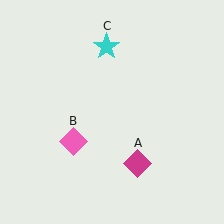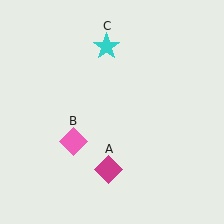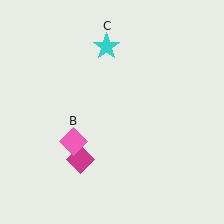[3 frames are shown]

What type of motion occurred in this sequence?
The magenta diamond (object A) rotated clockwise around the center of the scene.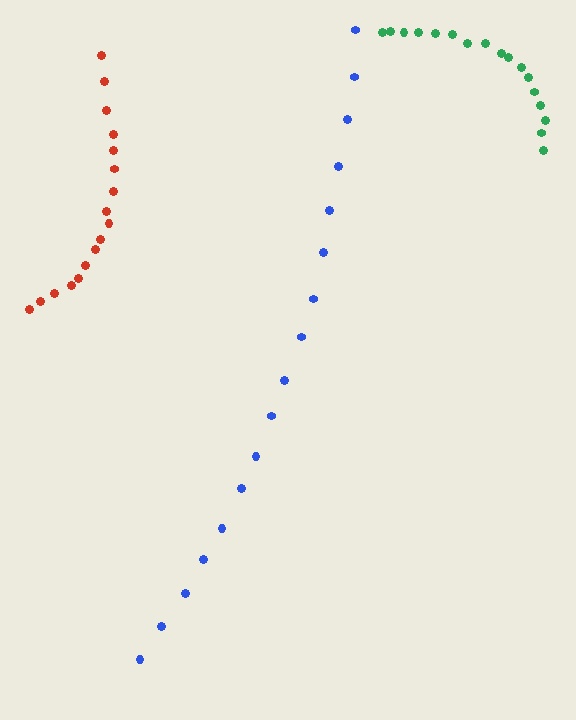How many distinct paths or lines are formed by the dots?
There are 3 distinct paths.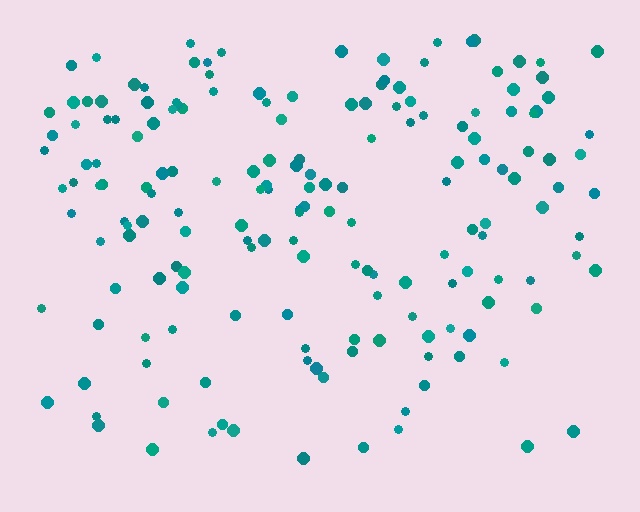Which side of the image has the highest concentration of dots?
The top.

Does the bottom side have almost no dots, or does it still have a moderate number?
Still a moderate number, just noticeably fewer than the top.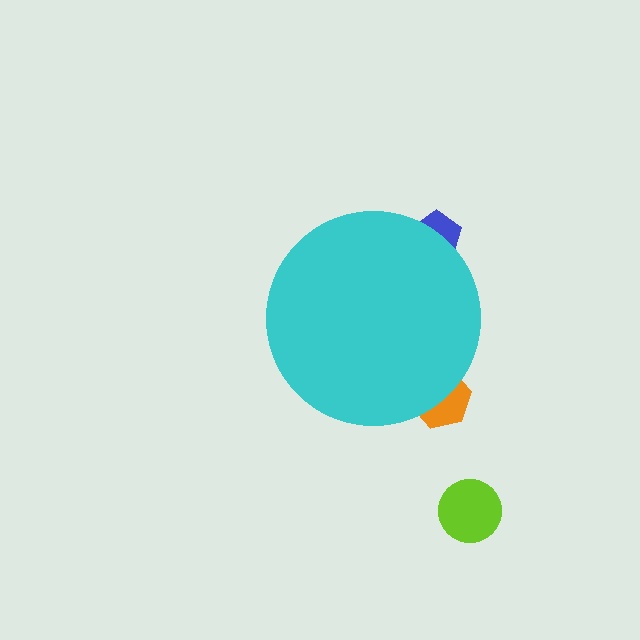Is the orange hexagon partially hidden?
Yes, the orange hexagon is partially hidden behind the cyan circle.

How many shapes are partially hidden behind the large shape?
2 shapes are partially hidden.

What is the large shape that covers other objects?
A cyan circle.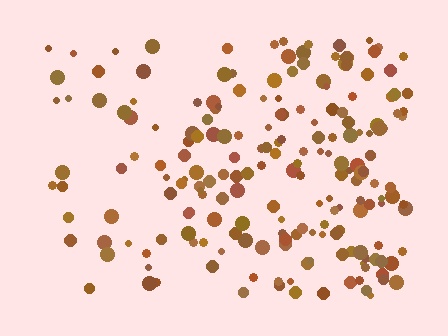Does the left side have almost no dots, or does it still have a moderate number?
Still a moderate number, just noticeably fewer than the right.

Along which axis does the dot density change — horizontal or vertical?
Horizontal.